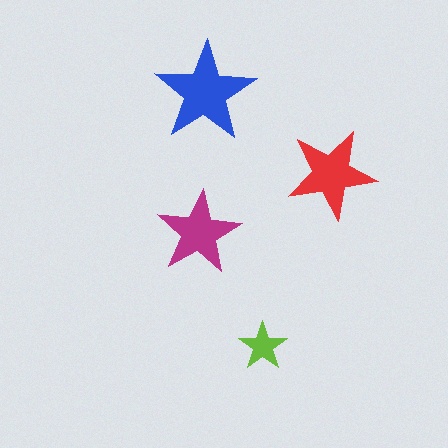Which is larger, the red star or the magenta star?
The red one.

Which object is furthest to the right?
The red star is rightmost.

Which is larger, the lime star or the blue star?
The blue one.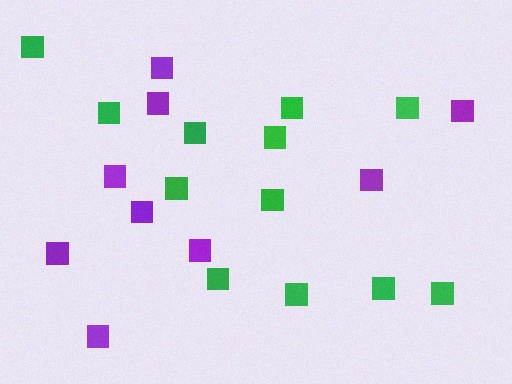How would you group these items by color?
There are 2 groups: one group of green squares (12) and one group of purple squares (9).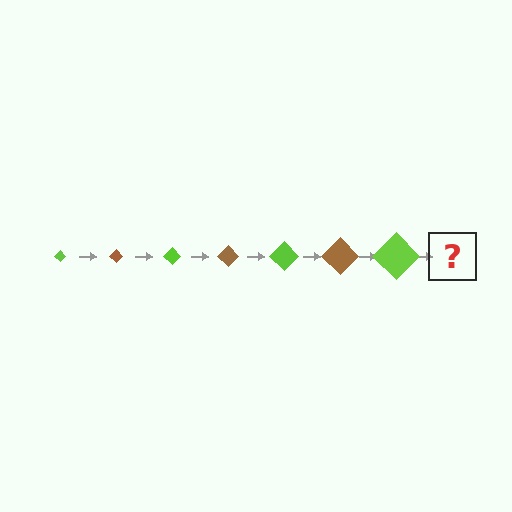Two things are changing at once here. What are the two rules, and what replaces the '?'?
The two rules are that the diamond grows larger each step and the color cycles through lime and brown. The '?' should be a brown diamond, larger than the previous one.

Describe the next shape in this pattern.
It should be a brown diamond, larger than the previous one.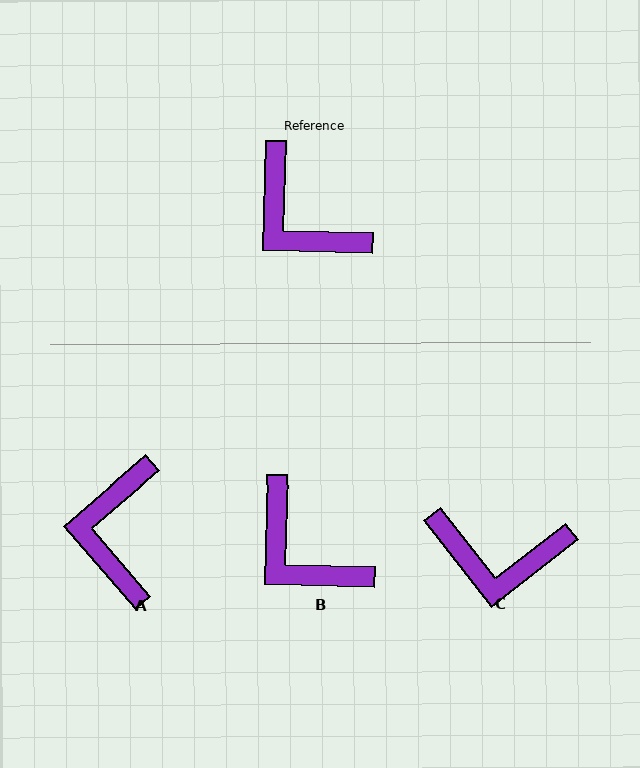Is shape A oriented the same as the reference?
No, it is off by about 48 degrees.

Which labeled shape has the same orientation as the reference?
B.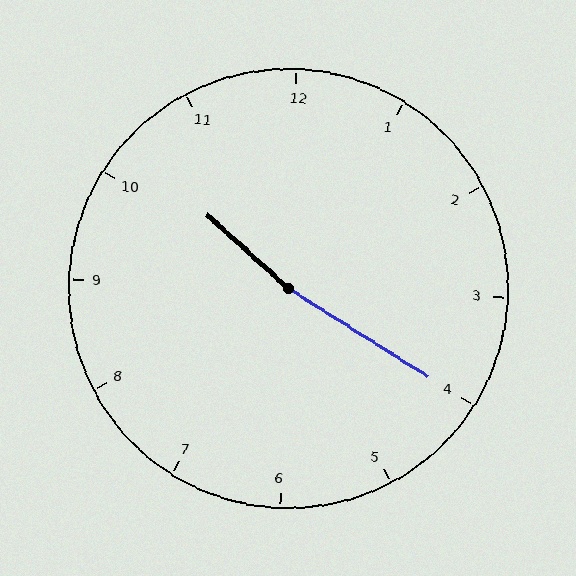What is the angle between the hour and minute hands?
Approximately 170 degrees.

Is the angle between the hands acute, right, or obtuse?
It is obtuse.